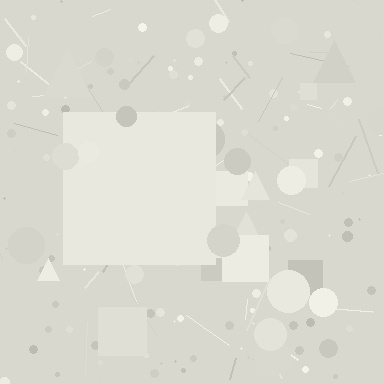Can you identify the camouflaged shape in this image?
The camouflaged shape is a square.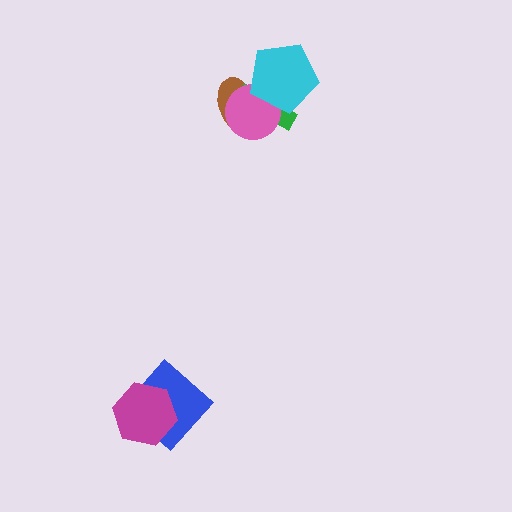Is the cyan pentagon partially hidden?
No, no other shape covers it.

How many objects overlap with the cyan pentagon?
3 objects overlap with the cyan pentagon.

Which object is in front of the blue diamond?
The magenta hexagon is in front of the blue diamond.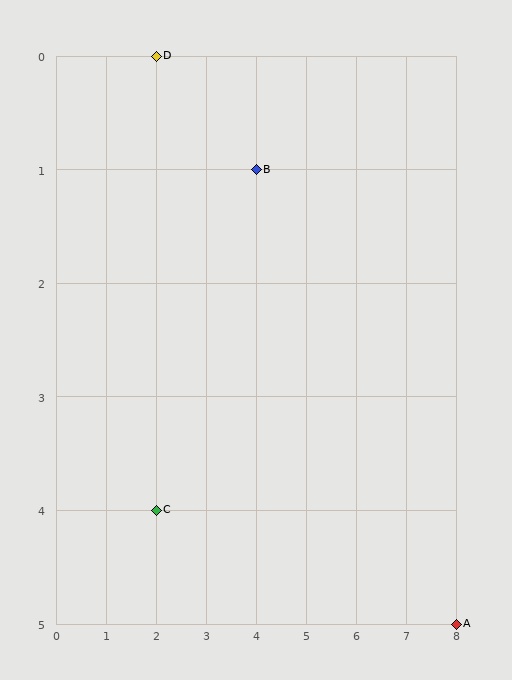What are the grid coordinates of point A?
Point A is at grid coordinates (8, 5).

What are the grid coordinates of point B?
Point B is at grid coordinates (4, 1).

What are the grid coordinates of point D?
Point D is at grid coordinates (2, 0).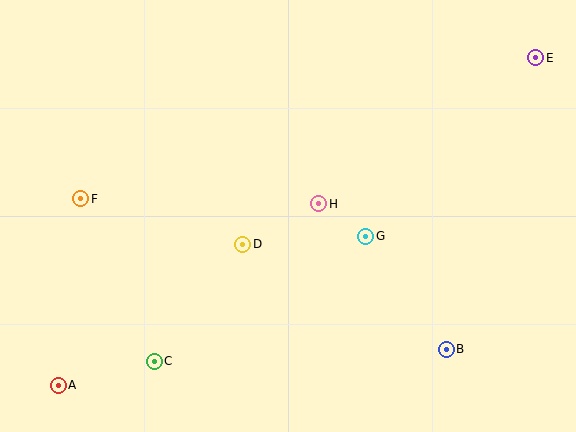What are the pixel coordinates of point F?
Point F is at (81, 199).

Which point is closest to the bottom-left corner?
Point A is closest to the bottom-left corner.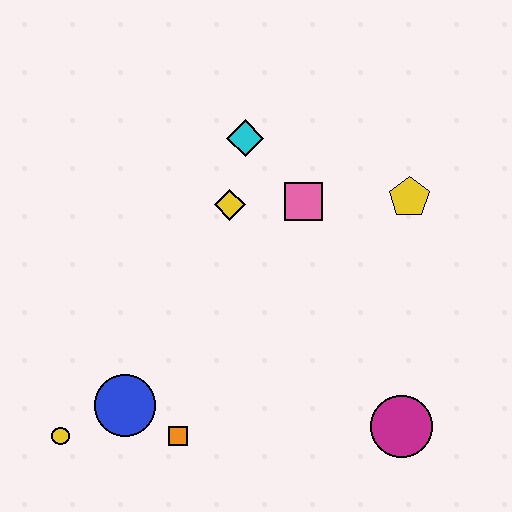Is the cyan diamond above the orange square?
Yes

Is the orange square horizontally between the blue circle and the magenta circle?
Yes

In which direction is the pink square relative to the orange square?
The pink square is above the orange square.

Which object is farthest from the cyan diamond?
The yellow circle is farthest from the cyan diamond.